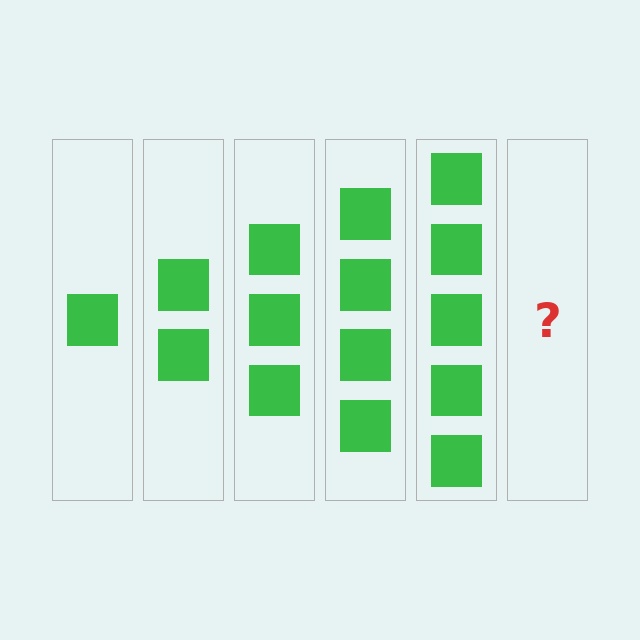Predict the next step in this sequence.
The next step is 6 squares.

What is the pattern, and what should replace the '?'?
The pattern is that each step adds one more square. The '?' should be 6 squares.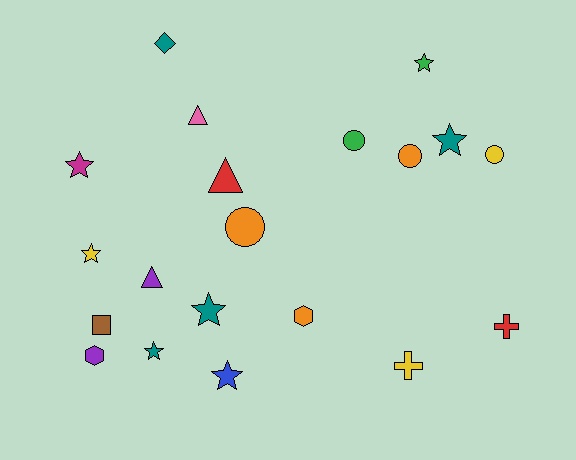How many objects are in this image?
There are 20 objects.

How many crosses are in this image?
There are 2 crosses.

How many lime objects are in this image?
There are no lime objects.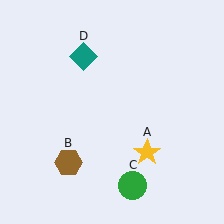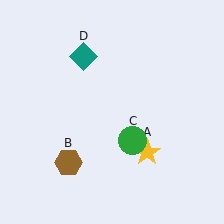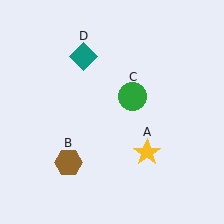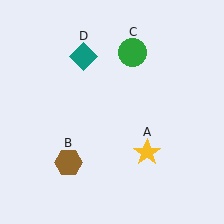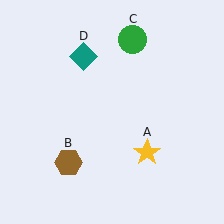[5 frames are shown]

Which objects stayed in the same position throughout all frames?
Yellow star (object A) and brown hexagon (object B) and teal diamond (object D) remained stationary.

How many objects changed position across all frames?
1 object changed position: green circle (object C).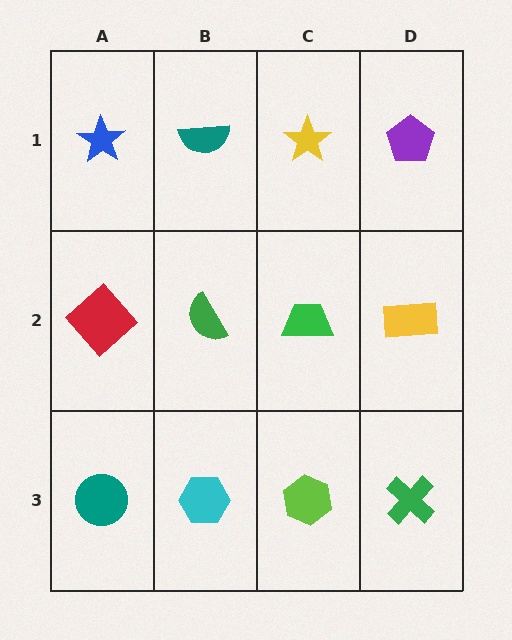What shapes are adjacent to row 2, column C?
A yellow star (row 1, column C), a lime hexagon (row 3, column C), a green semicircle (row 2, column B), a yellow rectangle (row 2, column D).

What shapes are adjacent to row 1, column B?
A green semicircle (row 2, column B), a blue star (row 1, column A), a yellow star (row 1, column C).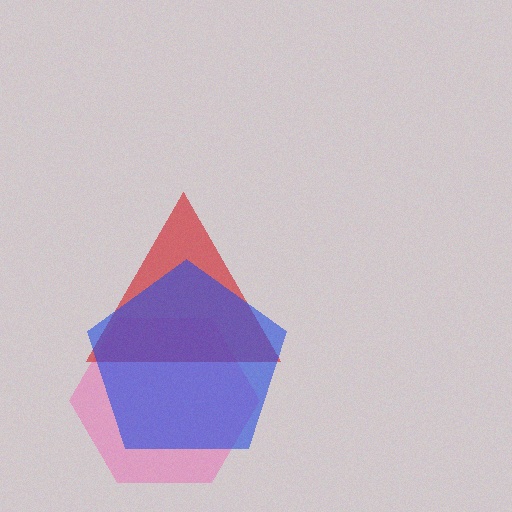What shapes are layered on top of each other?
The layered shapes are: a pink hexagon, a red triangle, a blue pentagon.